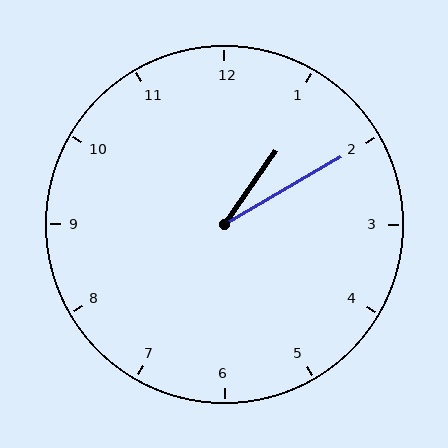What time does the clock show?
1:10.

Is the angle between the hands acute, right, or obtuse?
It is acute.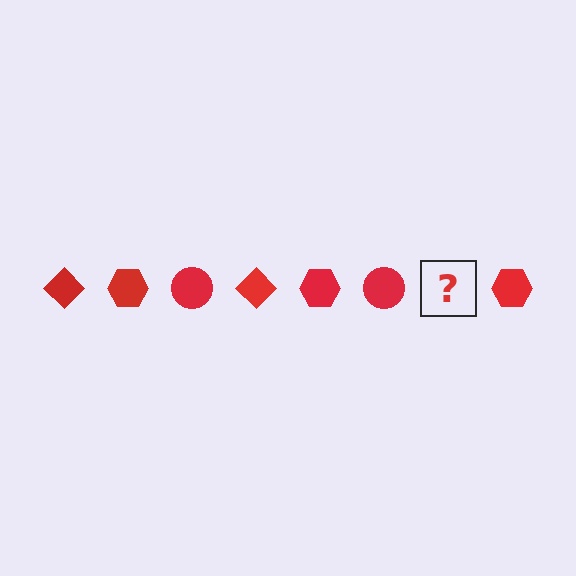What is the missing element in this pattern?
The missing element is a red diamond.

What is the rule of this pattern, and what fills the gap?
The rule is that the pattern cycles through diamond, hexagon, circle shapes in red. The gap should be filled with a red diamond.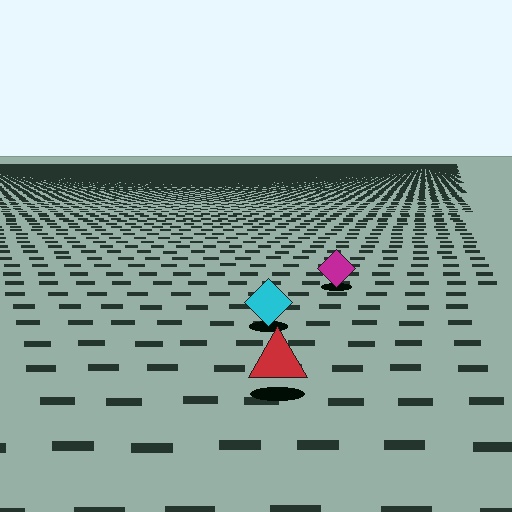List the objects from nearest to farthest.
From nearest to farthest: the red triangle, the cyan diamond, the magenta diamond.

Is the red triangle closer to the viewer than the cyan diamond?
Yes. The red triangle is closer — you can tell from the texture gradient: the ground texture is coarser near it.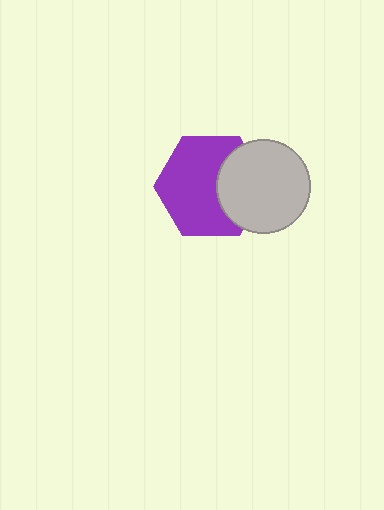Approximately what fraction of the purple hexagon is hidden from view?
Roughly 32% of the purple hexagon is hidden behind the light gray circle.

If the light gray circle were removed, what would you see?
You would see the complete purple hexagon.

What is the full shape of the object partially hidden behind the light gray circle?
The partially hidden object is a purple hexagon.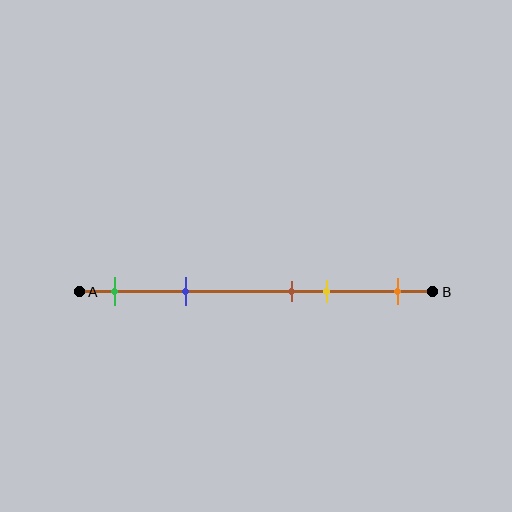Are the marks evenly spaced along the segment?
No, the marks are not evenly spaced.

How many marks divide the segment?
There are 5 marks dividing the segment.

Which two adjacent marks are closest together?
The brown and yellow marks are the closest adjacent pair.